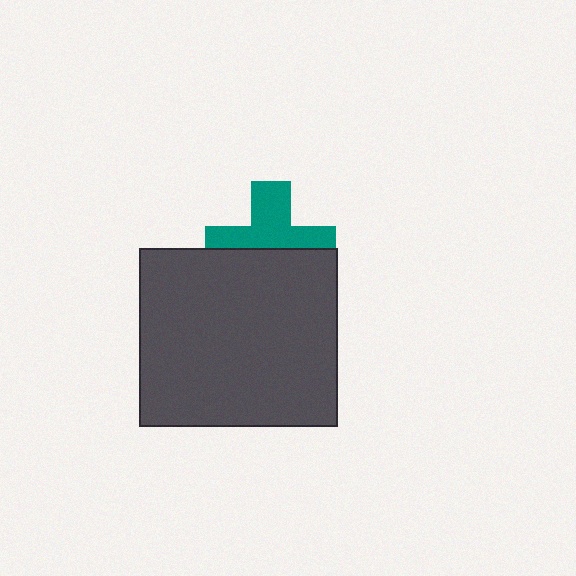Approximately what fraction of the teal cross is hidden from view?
Roughly 48% of the teal cross is hidden behind the dark gray rectangle.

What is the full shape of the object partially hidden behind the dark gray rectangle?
The partially hidden object is a teal cross.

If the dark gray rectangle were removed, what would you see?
You would see the complete teal cross.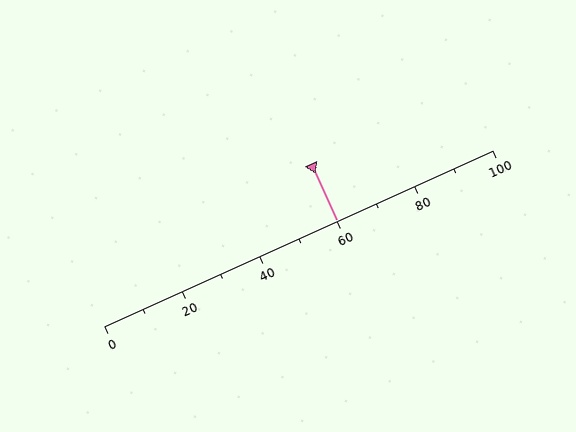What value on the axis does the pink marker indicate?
The marker indicates approximately 60.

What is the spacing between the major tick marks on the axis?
The major ticks are spaced 20 apart.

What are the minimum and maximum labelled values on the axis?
The axis runs from 0 to 100.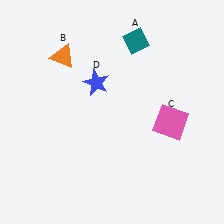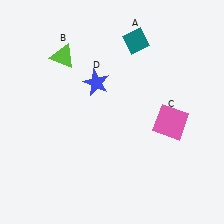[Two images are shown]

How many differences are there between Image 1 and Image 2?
There is 1 difference between the two images.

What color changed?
The triangle (B) changed from orange in Image 1 to lime in Image 2.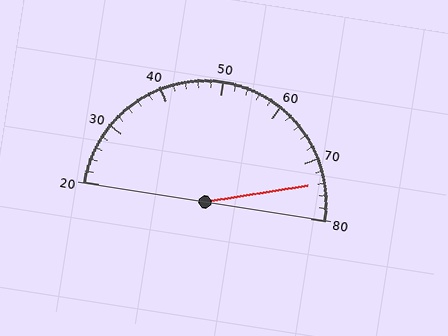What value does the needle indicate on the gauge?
The needle indicates approximately 74.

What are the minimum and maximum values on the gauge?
The gauge ranges from 20 to 80.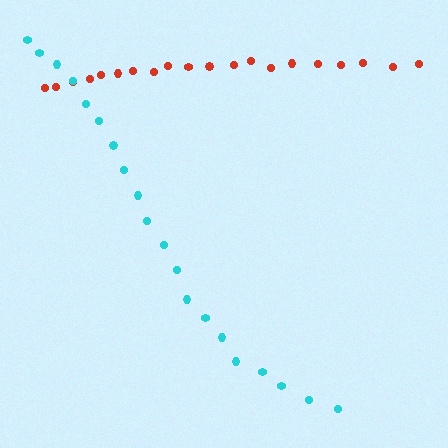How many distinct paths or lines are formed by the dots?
There are 2 distinct paths.